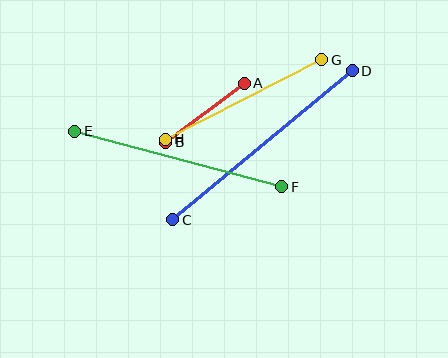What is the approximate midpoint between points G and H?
The midpoint is at approximately (243, 99) pixels.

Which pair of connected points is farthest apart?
Points C and D are farthest apart.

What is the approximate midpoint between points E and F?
The midpoint is at approximately (178, 159) pixels.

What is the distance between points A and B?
The distance is approximately 99 pixels.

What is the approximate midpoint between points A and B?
The midpoint is at approximately (205, 113) pixels.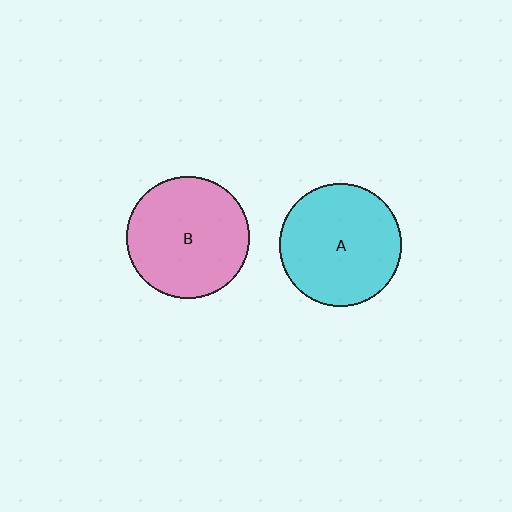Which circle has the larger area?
Circle A (cyan).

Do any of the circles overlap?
No, none of the circles overlap.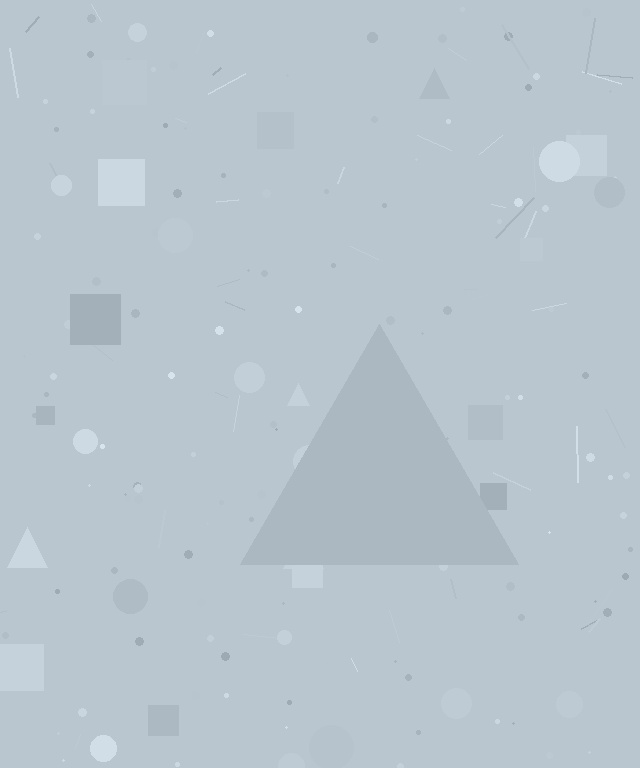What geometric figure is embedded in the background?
A triangle is embedded in the background.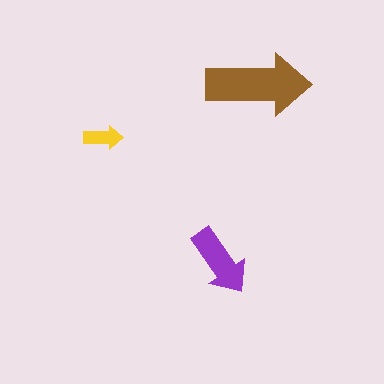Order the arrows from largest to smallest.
the brown one, the purple one, the yellow one.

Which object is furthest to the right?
The brown arrow is rightmost.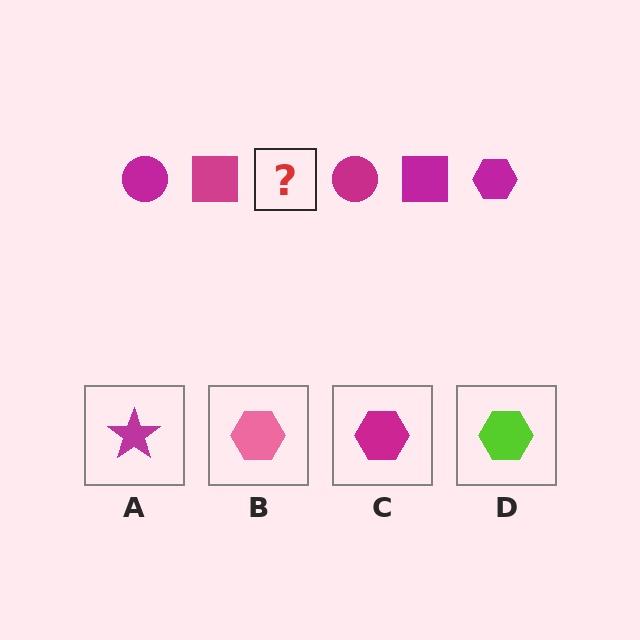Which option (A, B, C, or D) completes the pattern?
C.